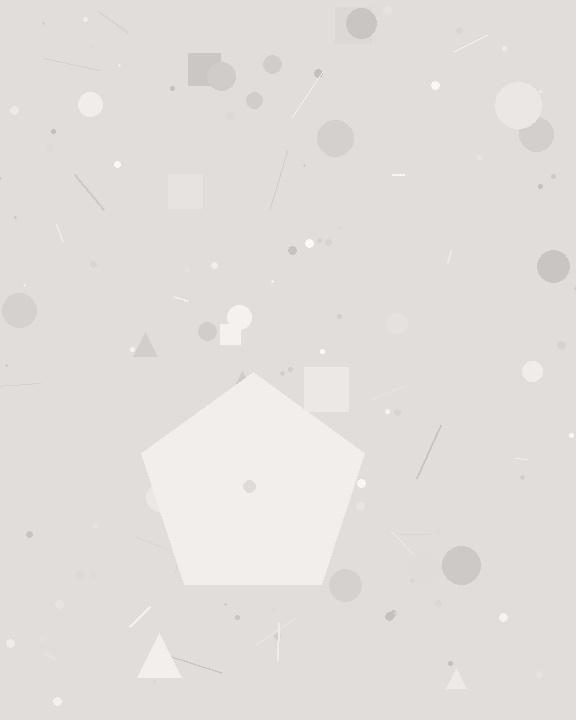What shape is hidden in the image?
A pentagon is hidden in the image.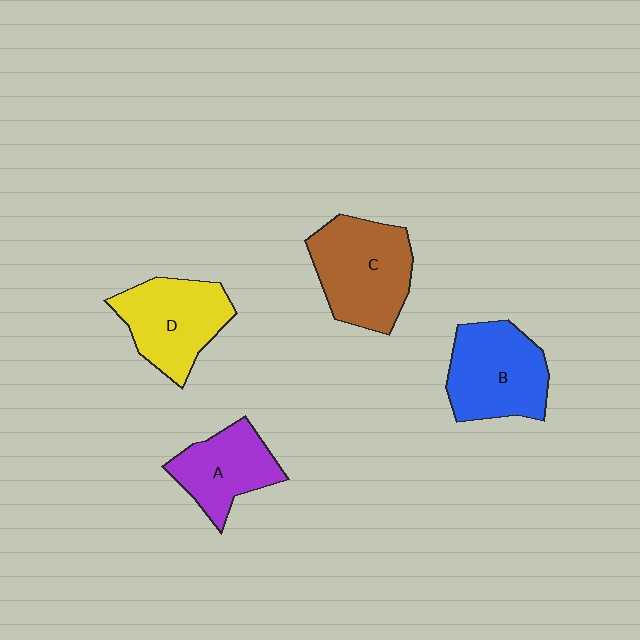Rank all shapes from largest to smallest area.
From largest to smallest: C (brown), B (blue), D (yellow), A (purple).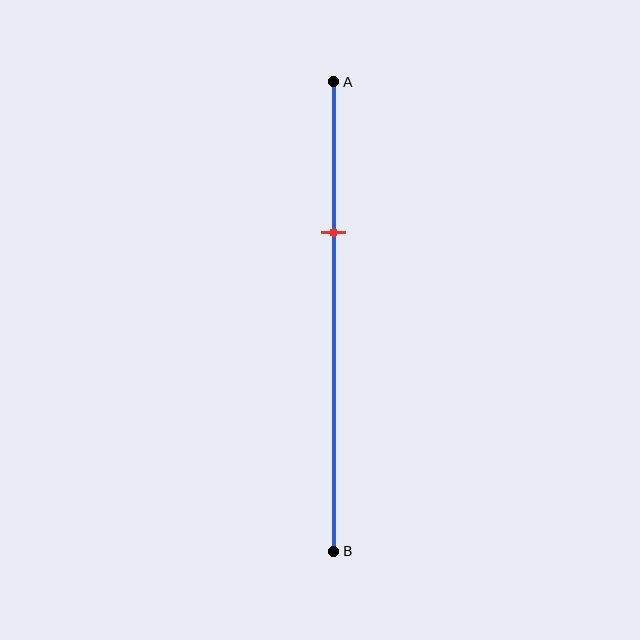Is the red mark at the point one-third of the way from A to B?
Yes, the mark is approximately at the one-third point.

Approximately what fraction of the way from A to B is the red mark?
The red mark is approximately 30% of the way from A to B.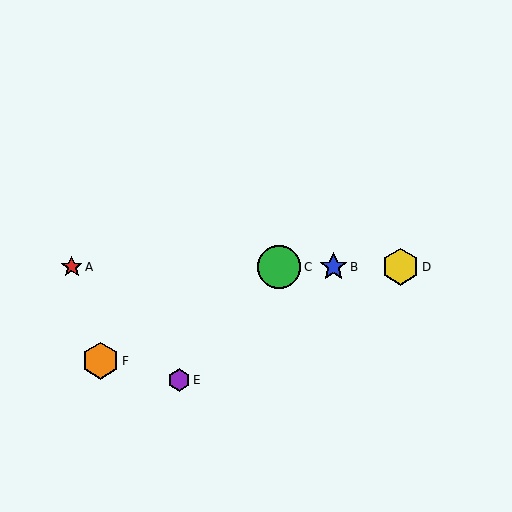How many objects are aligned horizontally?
4 objects (A, B, C, D) are aligned horizontally.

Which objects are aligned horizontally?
Objects A, B, C, D are aligned horizontally.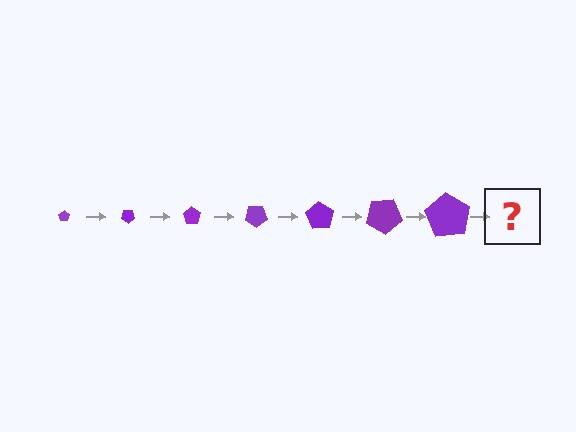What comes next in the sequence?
The next element should be a pentagon, larger than the previous one and rotated 245 degrees from the start.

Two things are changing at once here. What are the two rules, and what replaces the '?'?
The two rules are that the pentagon grows larger each step and it rotates 35 degrees each step. The '?' should be a pentagon, larger than the previous one and rotated 245 degrees from the start.